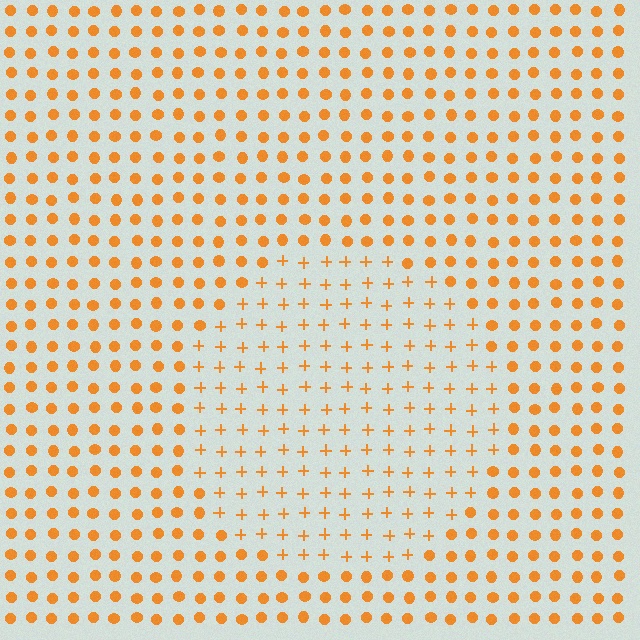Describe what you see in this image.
The image is filled with small orange elements arranged in a uniform grid. A circle-shaped region contains plus signs, while the surrounding area contains circles. The boundary is defined purely by the change in element shape.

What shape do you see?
I see a circle.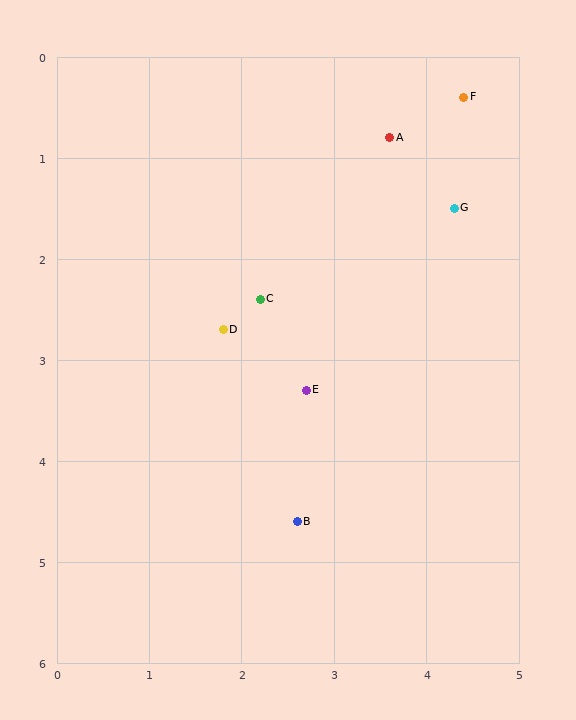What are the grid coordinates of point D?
Point D is at approximately (1.8, 2.7).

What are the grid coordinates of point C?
Point C is at approximately (2.2, 2.4).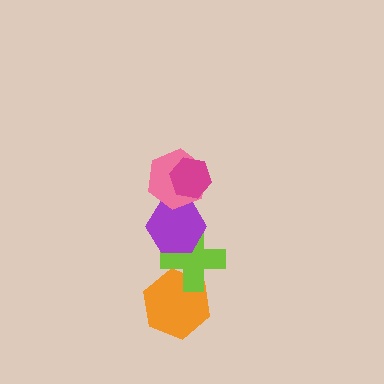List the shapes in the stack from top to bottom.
From top to bottom: the magenta hexagon, the pink hexagon, the purple hexagon, the lime cross, the orange hexagon.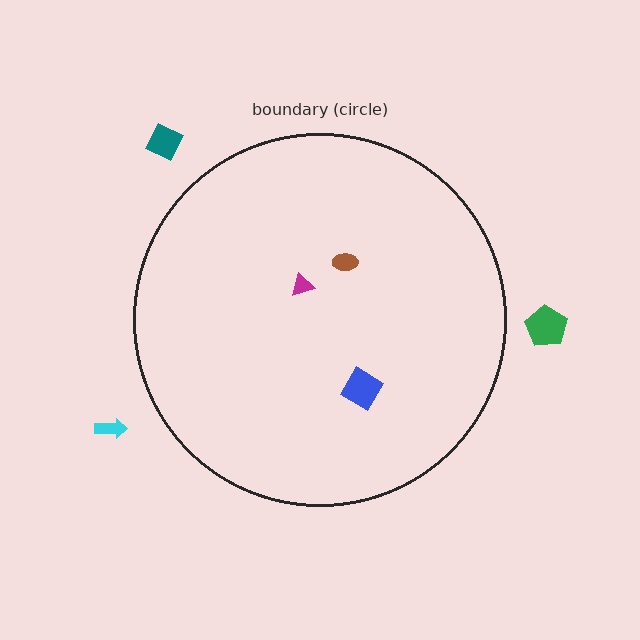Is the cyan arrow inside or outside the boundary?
Outside.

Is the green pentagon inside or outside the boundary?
Outside.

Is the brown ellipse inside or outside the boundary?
Inside.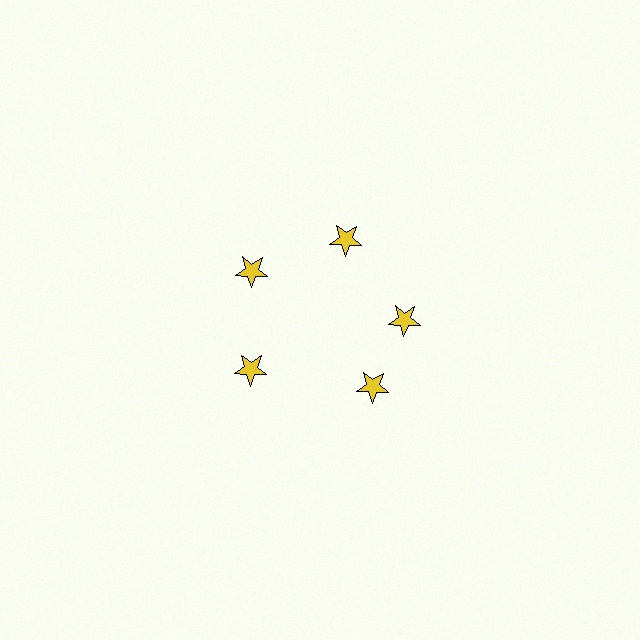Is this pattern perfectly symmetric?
No. The 5 yellow stars are arranged in a ring, but one element near the 5 o'clock position is rotated out of alignment along the ring, breaking the 5-fold rotational symmetry.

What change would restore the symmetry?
The symmetry would be restored by rotating it back into even spacing with its neighbors so that all 5 stars sit at equal angles and equal distance from the center.